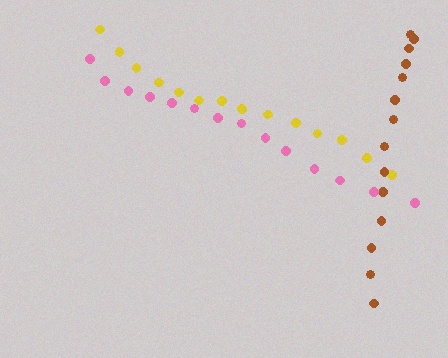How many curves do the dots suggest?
There are 3 distinct paths.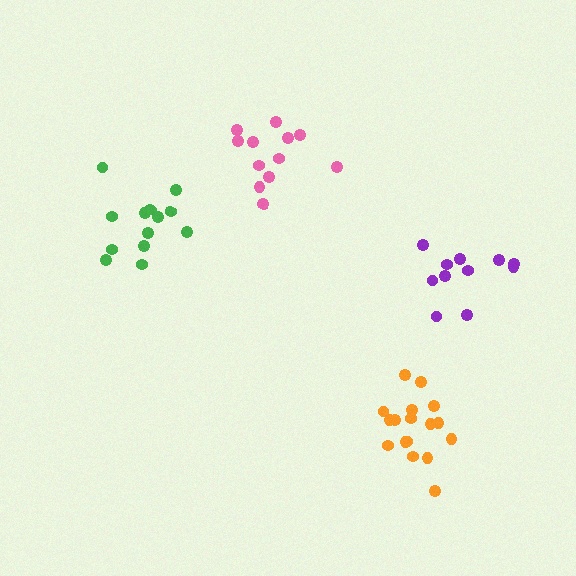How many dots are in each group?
Group 1: 17 dots, Group 2: 12 dots, Group 3: 11 dots, Group 4: 13 dots (53 total).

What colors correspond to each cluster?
The clusters are colored: orange, pink, purple, green.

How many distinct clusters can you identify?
There are 4 distinct clusters.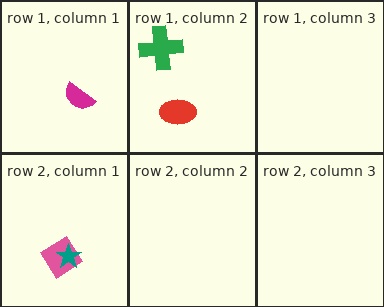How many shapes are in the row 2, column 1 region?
2.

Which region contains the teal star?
The row 2, column 1 region.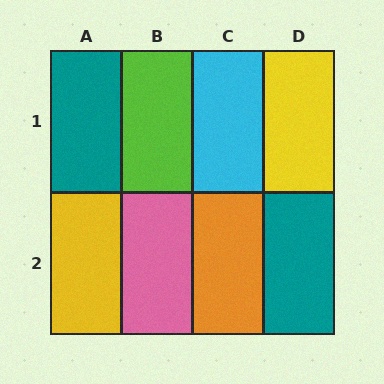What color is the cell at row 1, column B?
Lime.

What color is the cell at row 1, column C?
Cyan.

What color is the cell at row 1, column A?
Teal.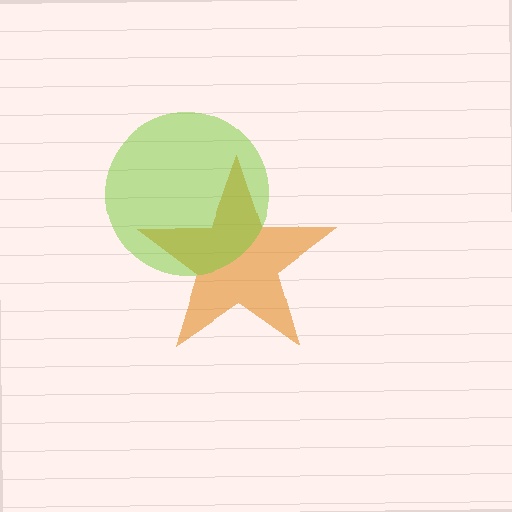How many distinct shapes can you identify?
There are 2 distinct shapes: an orange star, a lime circle.